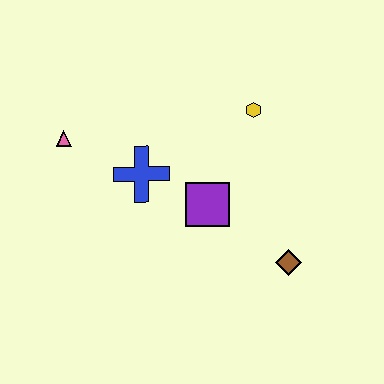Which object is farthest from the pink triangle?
The brown diamond is farthest from the pink triangle.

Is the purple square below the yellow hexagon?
Yes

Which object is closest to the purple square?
The blue cross is closest to the purple square.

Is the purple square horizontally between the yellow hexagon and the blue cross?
Yes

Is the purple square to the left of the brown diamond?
Yes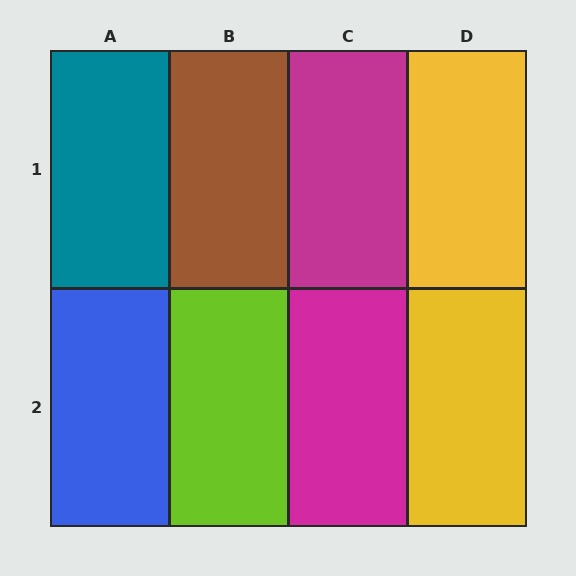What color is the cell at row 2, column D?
Yellow.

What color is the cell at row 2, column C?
Magenta.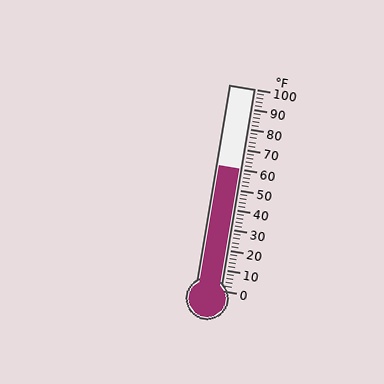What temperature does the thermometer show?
The thermometer shows approximately 60°F.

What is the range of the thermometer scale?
The thermometer scale ranges from 0°F to 100°F.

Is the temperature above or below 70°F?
The temperature is below 70°F.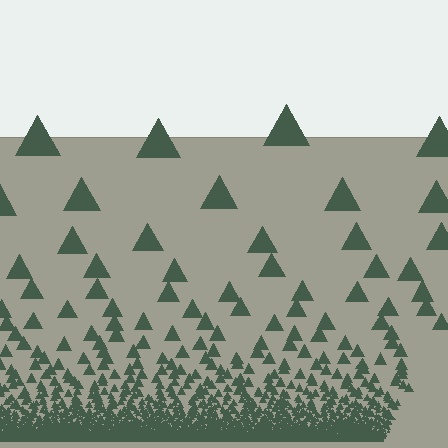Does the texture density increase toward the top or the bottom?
Density increases toward the bottom.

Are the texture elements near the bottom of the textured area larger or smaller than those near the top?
Smaller. The gradient is inverted — elements near the bottom are smaller and denser.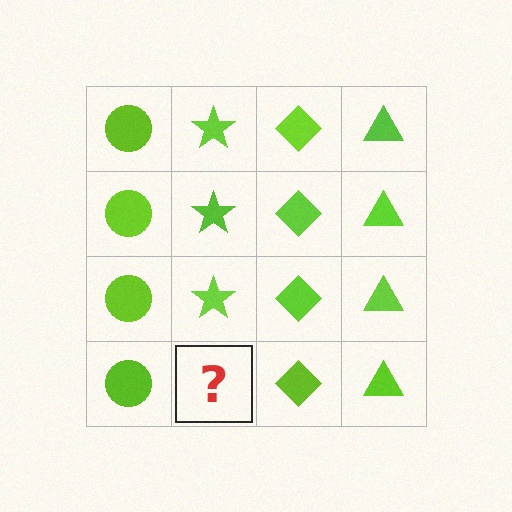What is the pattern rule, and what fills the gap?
The rule is that each column has a consistent shape. The gap should be filled with a lime star.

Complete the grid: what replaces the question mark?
The question mark should be replaced with a lime star.